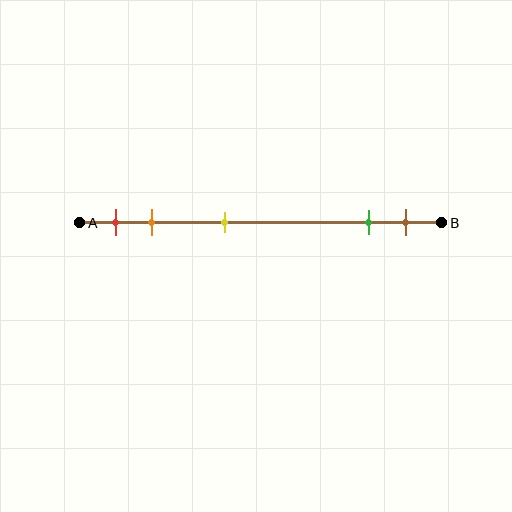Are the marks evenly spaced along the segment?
No, the marks are not evenly spaced.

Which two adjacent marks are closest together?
The green and brown marks are the closest adjacent pair.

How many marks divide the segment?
There are 5 marks dividing the segment.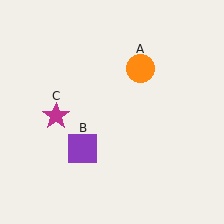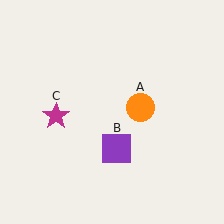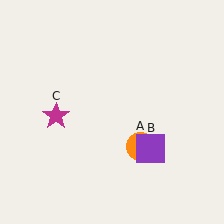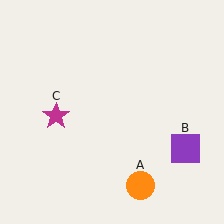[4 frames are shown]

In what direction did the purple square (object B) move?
The purple square (object B) moved right.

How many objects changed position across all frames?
2 objects changed position: orange circle (object A), purple square (object B).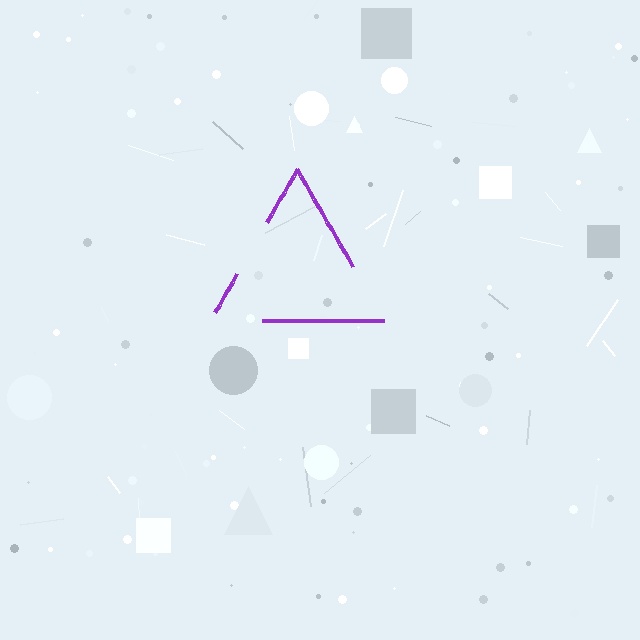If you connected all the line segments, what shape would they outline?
They would outline a triangle.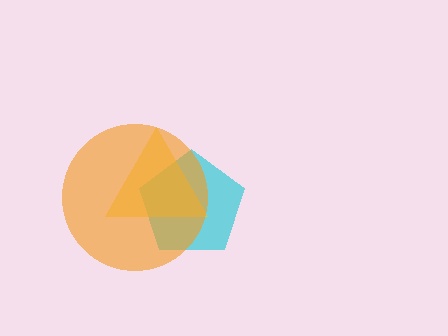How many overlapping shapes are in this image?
There are 3 overlapping shapes in the image.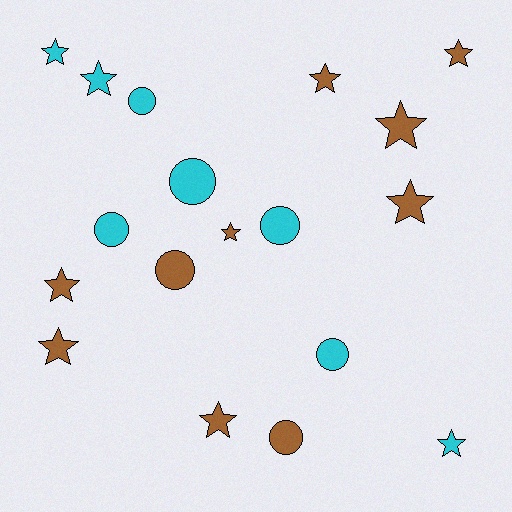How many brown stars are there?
There are 8 brown stars.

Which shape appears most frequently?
Star, with 11 objects.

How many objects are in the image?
There are 18 objects.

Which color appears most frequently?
Brown, with 10 objects.